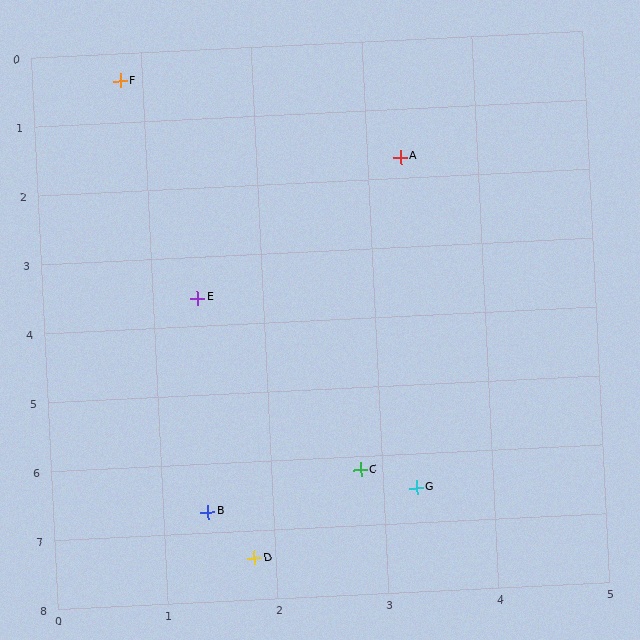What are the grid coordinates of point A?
Point A is at approximately (3.3, 1.7).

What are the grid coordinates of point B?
Point B is at approximately (1.4, 6.7).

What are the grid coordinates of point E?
Point E is at approximately (1.4, 3.6).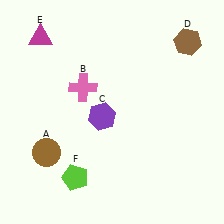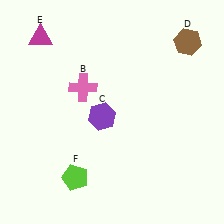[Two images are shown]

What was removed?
The brown circle (A) was removed in Image 2.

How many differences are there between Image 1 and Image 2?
There is 1 difference between the two images.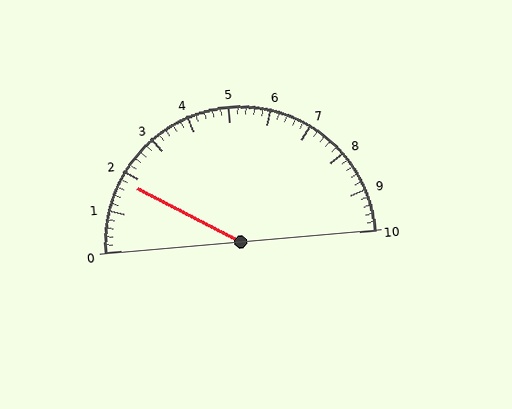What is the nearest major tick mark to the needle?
The nearest major tick mark is 2.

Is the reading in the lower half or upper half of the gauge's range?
The reading is in the lower half of the range (0 to 10).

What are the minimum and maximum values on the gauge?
The gauge ranges from 0 to 10.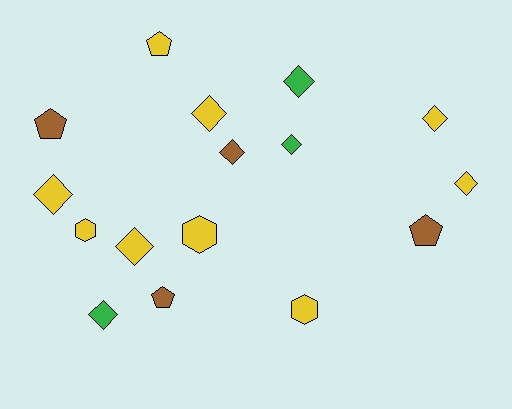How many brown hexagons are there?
There are no brown hexagons.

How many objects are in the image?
There are 16 objects.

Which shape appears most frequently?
Diamond, with 9 objects.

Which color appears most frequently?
Yellow, with 9 objects.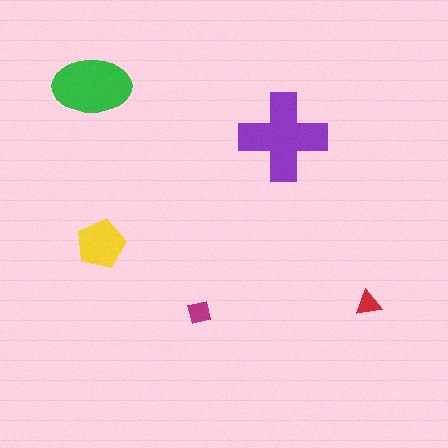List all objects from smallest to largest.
The red triangle, the magenta square, the yellow pentagon, the green ellipse, the purple cross.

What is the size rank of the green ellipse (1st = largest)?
2nd.